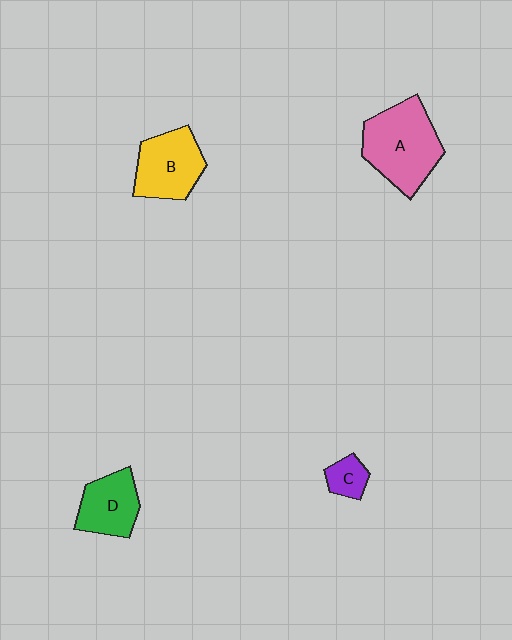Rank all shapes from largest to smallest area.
From largest to smallest: A (pink), B (yellow), D (green), C (purple).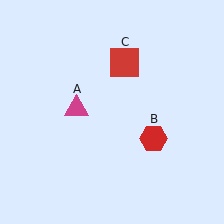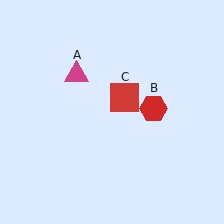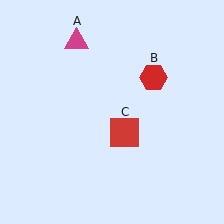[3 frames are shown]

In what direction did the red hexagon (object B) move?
The red hexagon (object B) moved up.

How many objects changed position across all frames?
3 objects changed position: magenta triangle (object A), red hexagon (object B), red square (object C).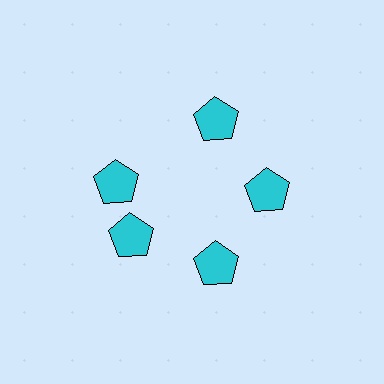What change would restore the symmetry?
The symmetry would be restored by rotating it back into even spacing with its neighbors so that all 5 pentagons sit at equal angles and equal distance from the center.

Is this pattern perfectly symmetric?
No. The 5 cyan pentagons are arranged in a ring, but one element near the 10 o'clock position is rotated out of alignment along the ring, breaking the 5-fold rotational symmetry.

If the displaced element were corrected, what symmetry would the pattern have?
It would have 5-fold rotational symmetry — the pattern would map onto itself every 72 degrees.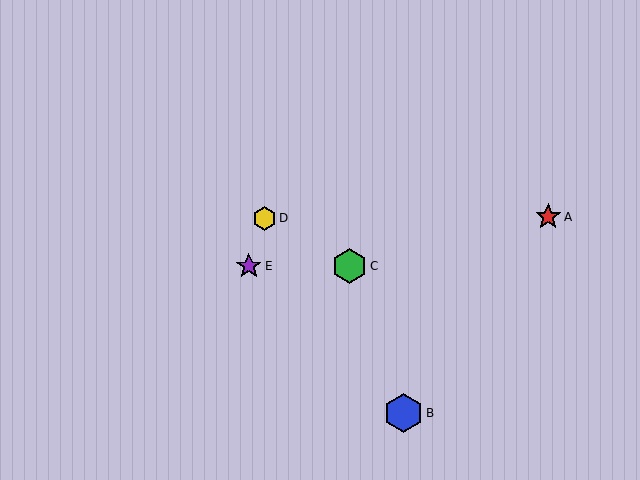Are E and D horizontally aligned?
No, E is at y≈266 and D is at y≈218.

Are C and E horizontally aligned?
Yes, both are at y≈266.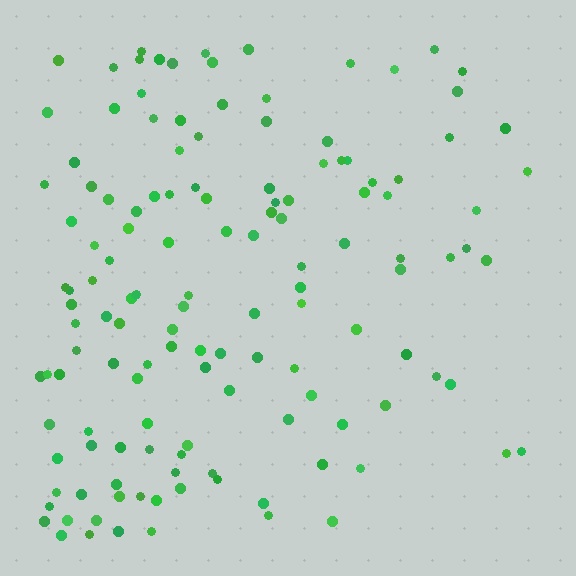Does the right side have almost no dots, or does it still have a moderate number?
Still a moderate number, just noticeably fewer than the left.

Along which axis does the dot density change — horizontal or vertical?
Horizontal.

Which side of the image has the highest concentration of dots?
The left.